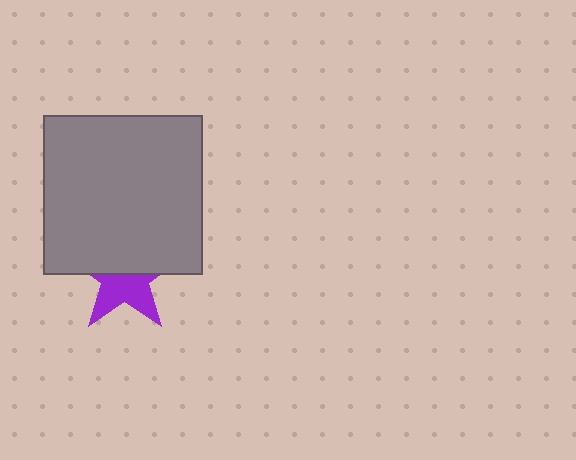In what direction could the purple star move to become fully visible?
The purple star could move down. That would shift it out from behind the gray square entirely.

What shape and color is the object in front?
The object in front is a gray square.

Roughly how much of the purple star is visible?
About half of it is visible (roughly 46%).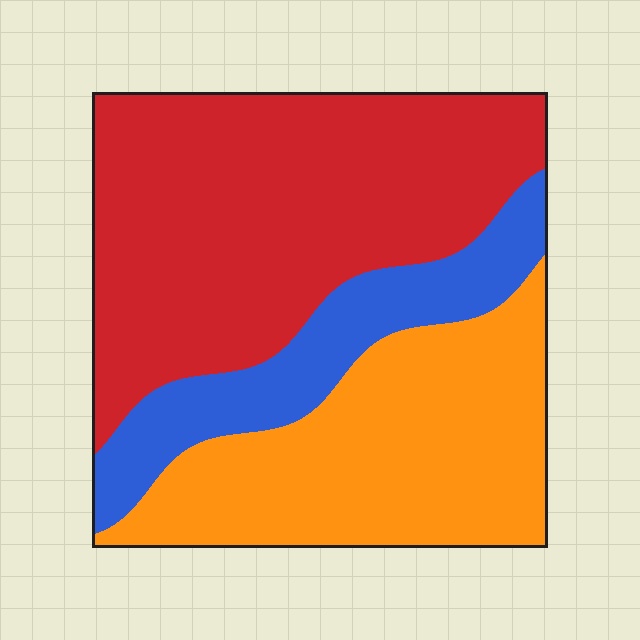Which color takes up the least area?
Blue, at roughly 20%.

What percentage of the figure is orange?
Orange covers about 35% of the figure.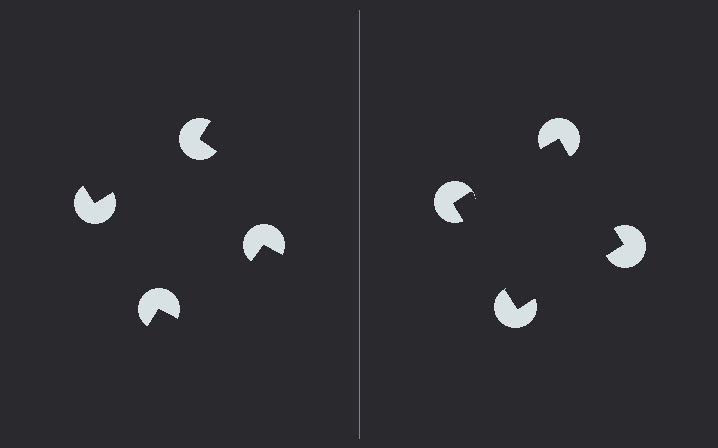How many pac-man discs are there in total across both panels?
8 — 4 on each side.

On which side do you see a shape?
An illusory square appears on the right side. On the left side the wedge cuts are rotated, so no coherent shape forms.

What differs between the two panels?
The pac-man discs are positioned identically on both sides; only the wedge orientations differ. On the right they align to a square; on the left they are misaligned.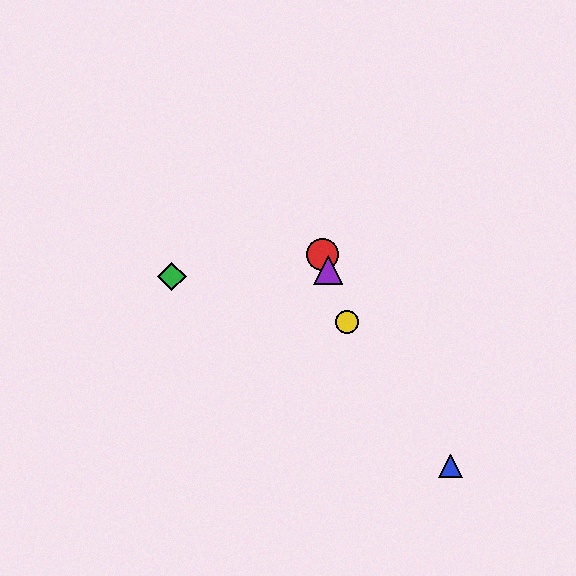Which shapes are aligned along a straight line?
The red circle, the yellow circle, the purple triangle are aligned along a straight line.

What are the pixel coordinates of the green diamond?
The green diamond is at (172, 276).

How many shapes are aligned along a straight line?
3 shapes (the red circle, the yellow circle, the purple triangle) are aligned along a straight line.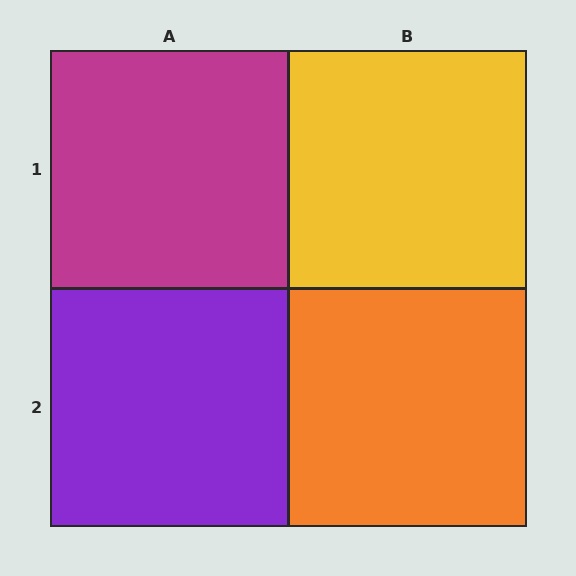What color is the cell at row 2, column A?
Purple.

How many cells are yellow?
1 cell is yellow.